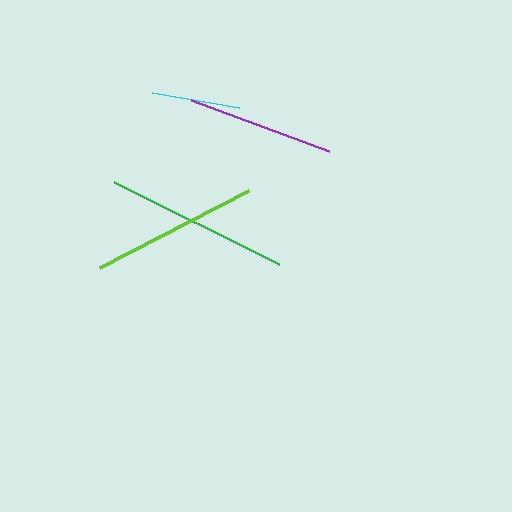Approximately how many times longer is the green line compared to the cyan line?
The green line is approximately 2.1 times the length of the cyan line.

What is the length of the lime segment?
The lime segment is approximately 167 pixels long.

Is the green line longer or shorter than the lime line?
The green line is longer than the lime line.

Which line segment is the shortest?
The cyan line is the shortest at approximately 88 pixels.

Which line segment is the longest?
The green line is the longest at approximately 184 pixels.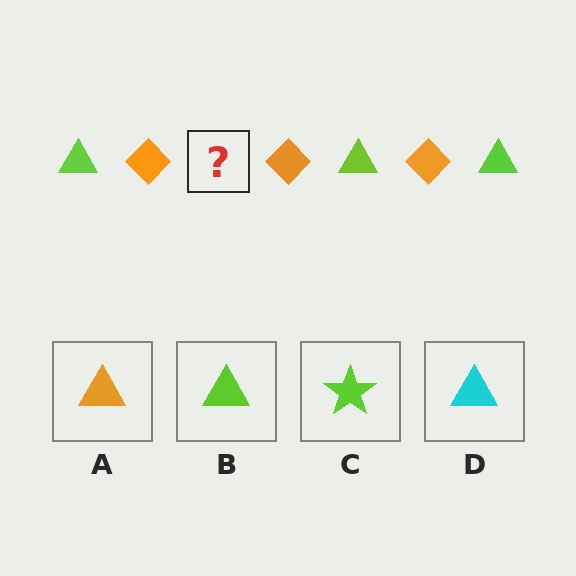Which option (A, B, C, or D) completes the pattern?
B.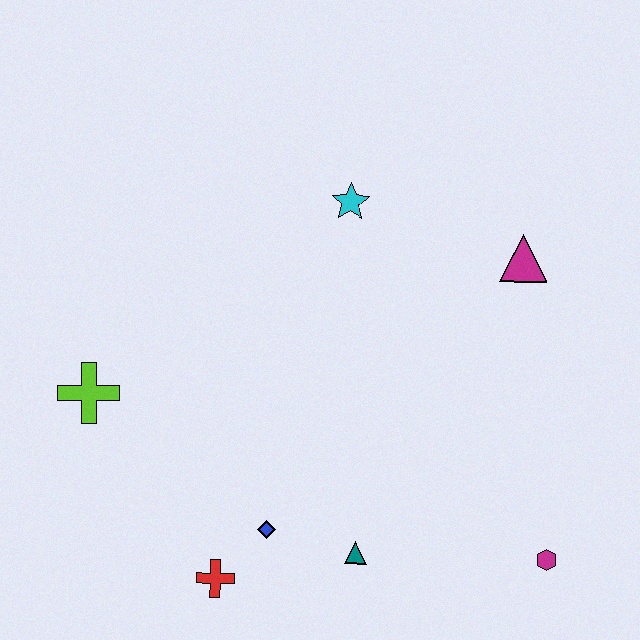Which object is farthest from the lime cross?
The magenta hexagon is farthest from the lime cross.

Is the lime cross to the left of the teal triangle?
Yes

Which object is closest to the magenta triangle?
The cyan star is closest to the magenta triangle.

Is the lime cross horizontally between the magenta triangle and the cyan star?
No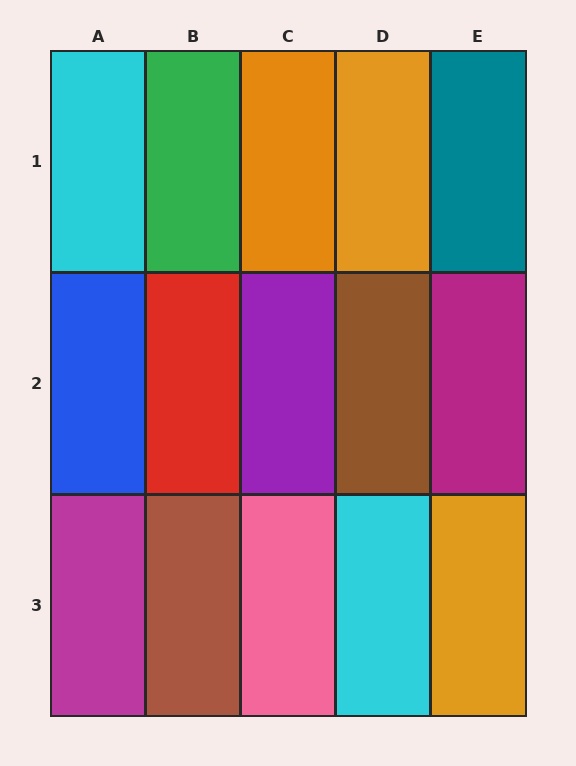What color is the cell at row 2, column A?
Blue.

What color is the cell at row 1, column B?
Green.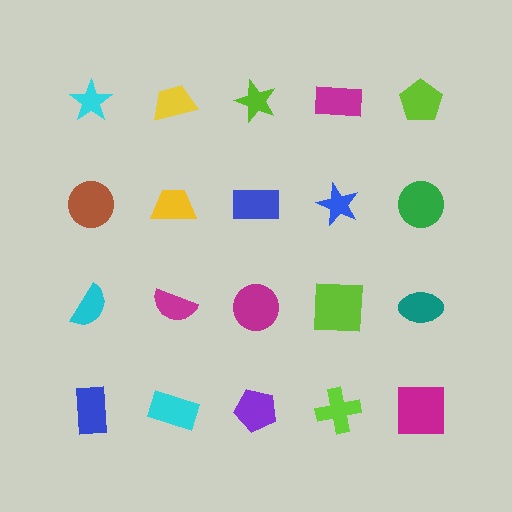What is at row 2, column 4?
A blue star.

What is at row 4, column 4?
A lime cross.